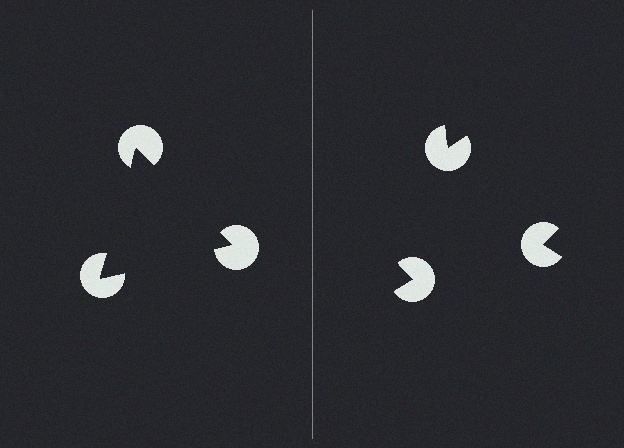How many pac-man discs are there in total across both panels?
6 — 3 on each side.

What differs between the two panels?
The pac-man discs are positioned identically on both sides; only the wedge orientations differ. On the left they align to a triangle; on the right they are misaligned.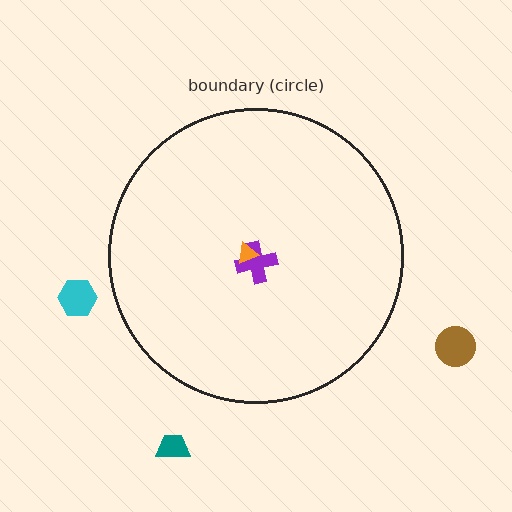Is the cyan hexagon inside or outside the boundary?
Outside.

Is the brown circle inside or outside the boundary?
Outside.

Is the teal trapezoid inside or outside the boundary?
Outside.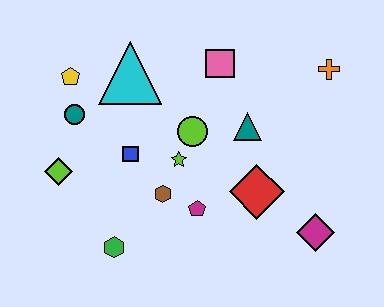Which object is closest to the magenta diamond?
The red diamond is closest to the magenta diamond.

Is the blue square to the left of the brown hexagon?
Yes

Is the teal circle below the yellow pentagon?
Yes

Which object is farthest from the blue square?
The orange cross is farthest from the blue square.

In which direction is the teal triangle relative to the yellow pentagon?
The teal triangle is to the right of the yellow pentagon.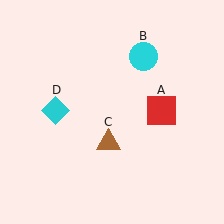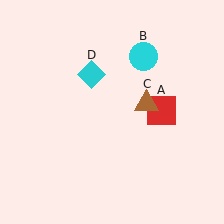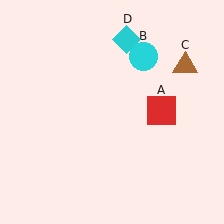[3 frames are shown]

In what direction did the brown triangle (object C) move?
The brown triangle (object C) moved up and to the right.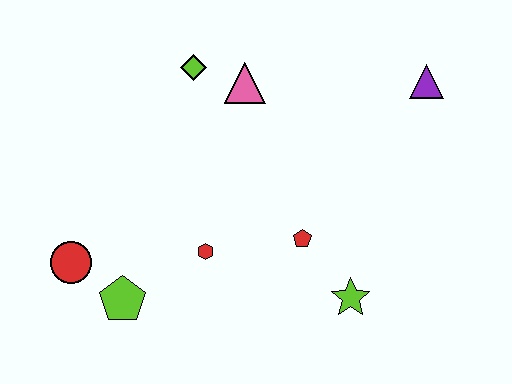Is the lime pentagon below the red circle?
Yes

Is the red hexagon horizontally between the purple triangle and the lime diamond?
Yes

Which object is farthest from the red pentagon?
The red circle is farthest from the red pentagon.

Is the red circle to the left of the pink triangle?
Yes